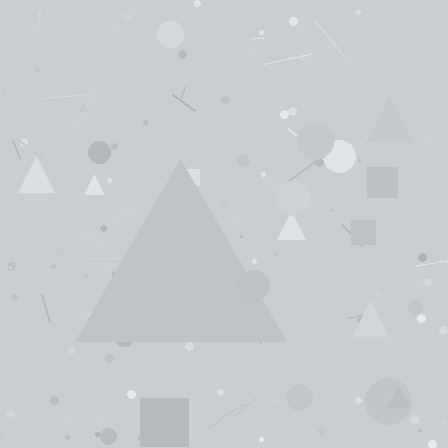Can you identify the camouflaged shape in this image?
The camouflaged shape is a triangle.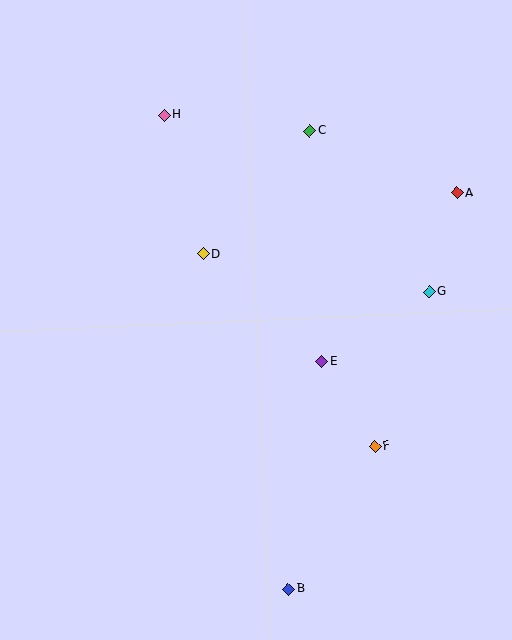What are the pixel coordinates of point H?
Point H is at (164, 115).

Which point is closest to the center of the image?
Point E at (322, 362) is closest to the center.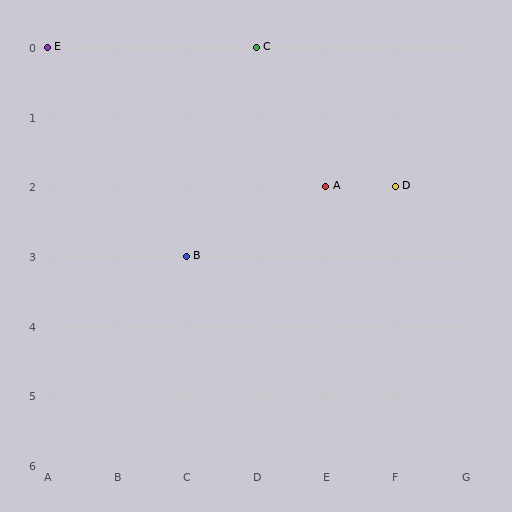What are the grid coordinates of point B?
Point B is at grid coordinates (C, 3).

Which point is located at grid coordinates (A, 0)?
Point E is at (A, 0).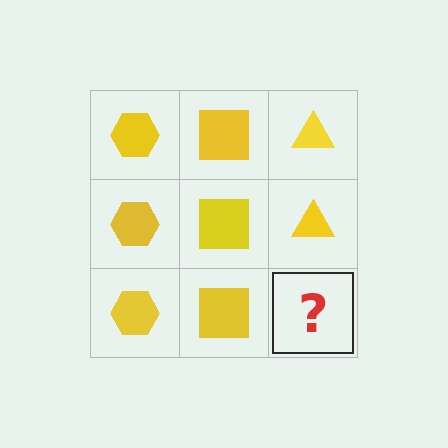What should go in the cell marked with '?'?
The missing cell should contain a yellow triangle.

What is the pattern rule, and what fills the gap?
The rule is that each column has a consistent shape. The gap should be filled with a yellow triangle.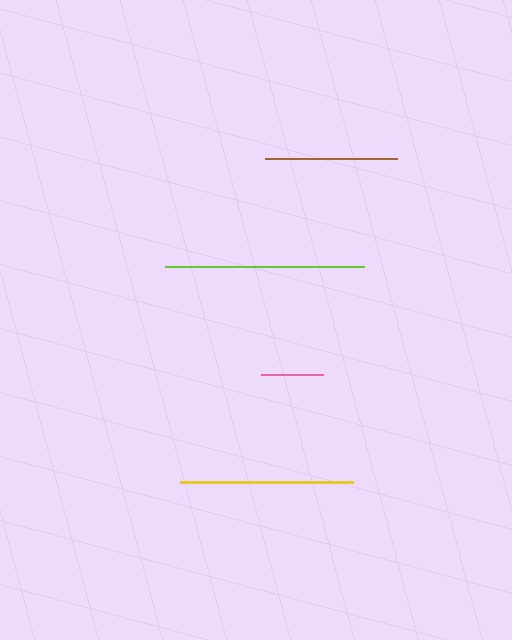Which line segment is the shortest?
The pink line is the shortest at approximately 62 pixels.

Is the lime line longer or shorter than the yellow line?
The lime line is longer than the yellow line.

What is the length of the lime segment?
The lime segment is approximately 199 pixels long.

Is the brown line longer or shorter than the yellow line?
The yellow line is longer than the brown line.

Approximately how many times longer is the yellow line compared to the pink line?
The yellow line is approximately 2.8 times the length of the pink line.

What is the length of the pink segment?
The pink segment is approximately 62 pixels long.